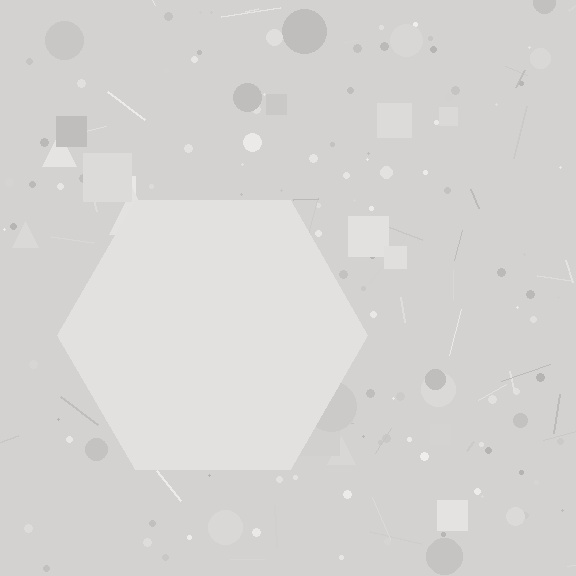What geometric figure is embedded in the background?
A hexagon is embedded in the background.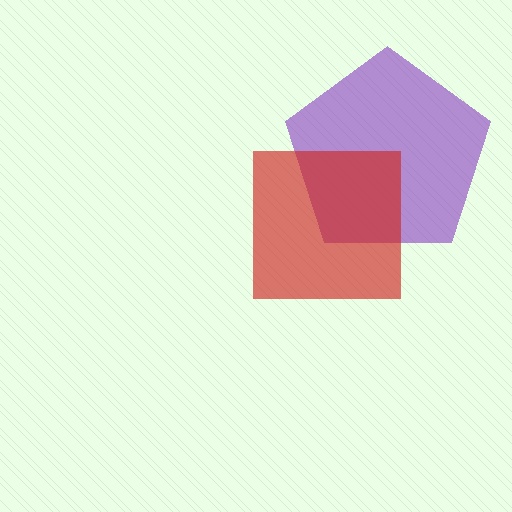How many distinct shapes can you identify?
There are 2 distinct shapes: a purple pentagon, a red square.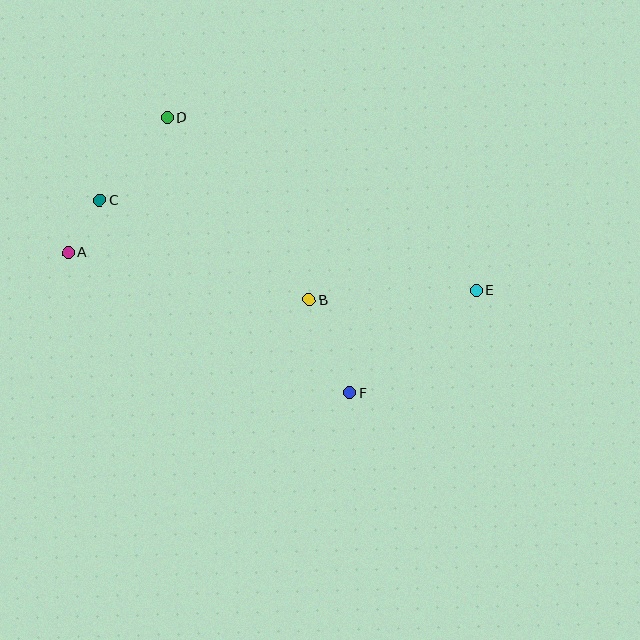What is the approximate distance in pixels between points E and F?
The distance between E and F is approximately 163 pixels.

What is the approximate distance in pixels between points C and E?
The distance between C and E is approximately 387 pixels.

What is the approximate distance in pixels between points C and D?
The distance between C and D is approximately 107 pixels.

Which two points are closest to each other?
Points A and C are closest to each other.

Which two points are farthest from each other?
Points A and E are farthest from each other.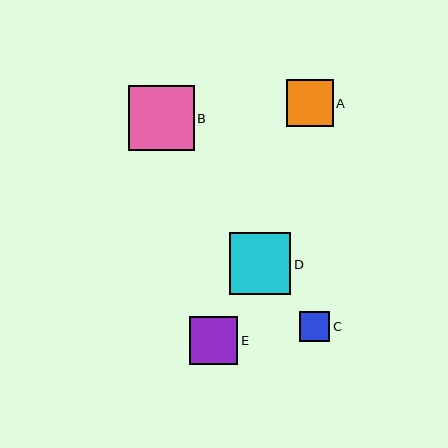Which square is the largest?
Square B is the largest with a size of approximately 65 pixels.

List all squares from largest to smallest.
From largest to smallest: B, D, E, A, C.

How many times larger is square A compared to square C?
Square A is approximately 1.6 times the size of square C.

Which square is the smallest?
Square C is the smallest with a size of approximately 30 pixels.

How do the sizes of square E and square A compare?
Square E and square A are approximately the same size.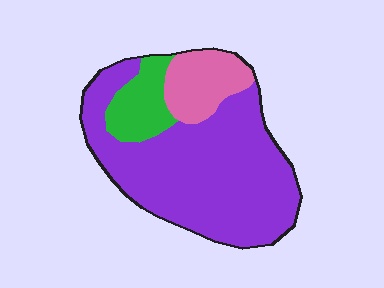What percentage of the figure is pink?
Pink covers around 15% of the figure.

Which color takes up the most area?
Purple, at roughly 70%.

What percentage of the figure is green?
Green covers around 15% of the figure.